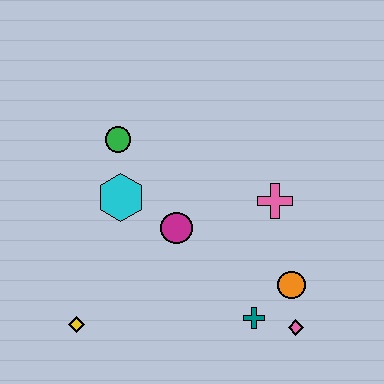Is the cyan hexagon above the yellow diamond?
Yes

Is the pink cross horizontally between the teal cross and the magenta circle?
No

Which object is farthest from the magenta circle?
The pink diamond is farthest from the magenta circle.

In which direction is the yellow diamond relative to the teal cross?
The yellow diamond is to the left of the teal cross.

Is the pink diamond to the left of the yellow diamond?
No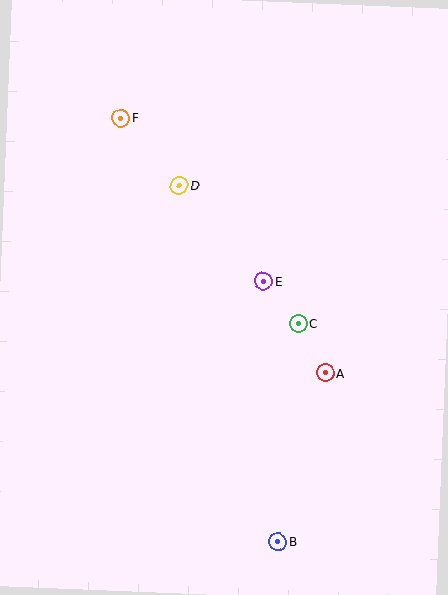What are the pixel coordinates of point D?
Point D is at (179, 185).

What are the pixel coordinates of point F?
Point F is at (121, 118).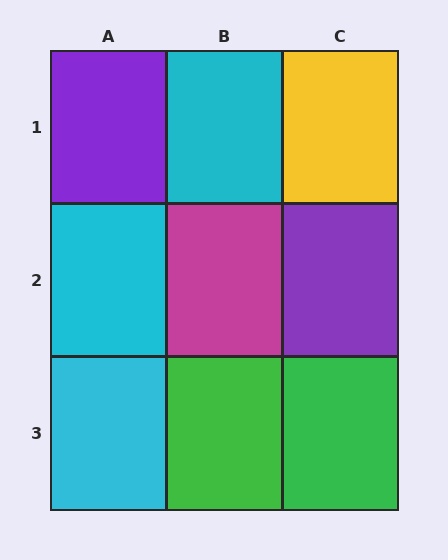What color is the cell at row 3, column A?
Cyan.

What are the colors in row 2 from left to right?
Cyan, magenta, purple.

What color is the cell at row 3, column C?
Green.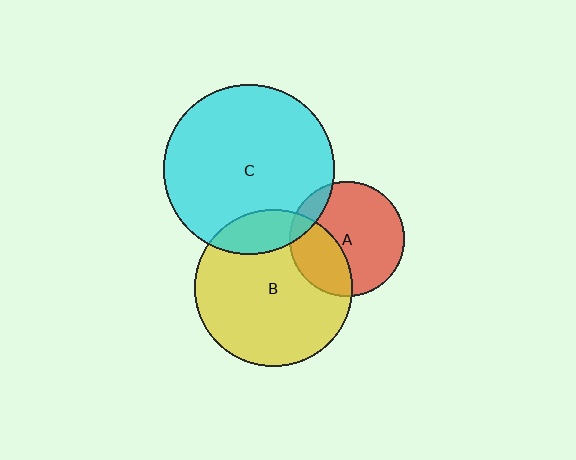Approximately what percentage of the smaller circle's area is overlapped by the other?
Approximately 30%.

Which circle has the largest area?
Circle C (cyan).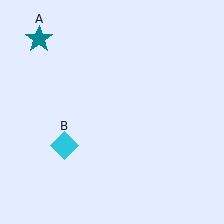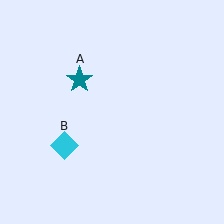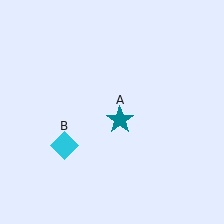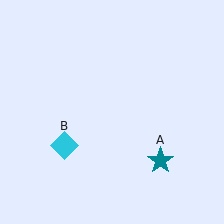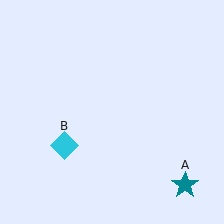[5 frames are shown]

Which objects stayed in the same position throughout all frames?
Cyan diamond (object B) remained stationary.